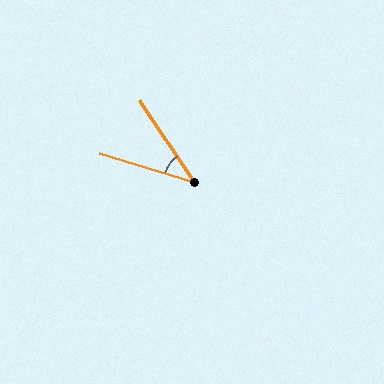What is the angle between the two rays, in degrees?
Approximately 39 degrees.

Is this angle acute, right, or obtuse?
It is acute.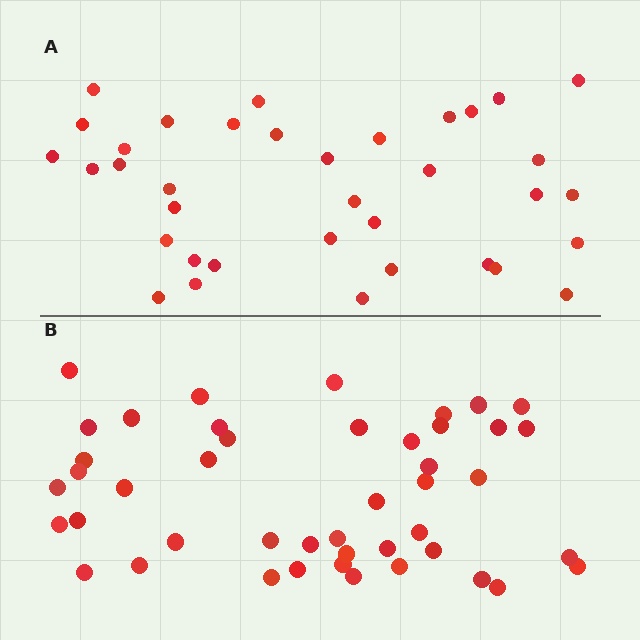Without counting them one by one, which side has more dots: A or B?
Region B (the bottom region) has more dots.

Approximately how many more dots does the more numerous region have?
Region B has roughly 8 or so more dots than region A.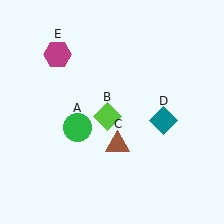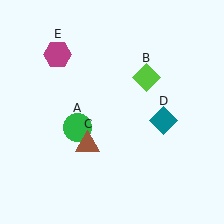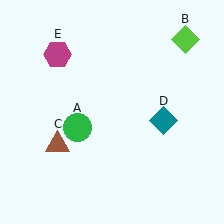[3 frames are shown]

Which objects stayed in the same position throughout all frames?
Green circle (object A) and teal diamond (object D) and magenta hexagon (object E) remained stationary.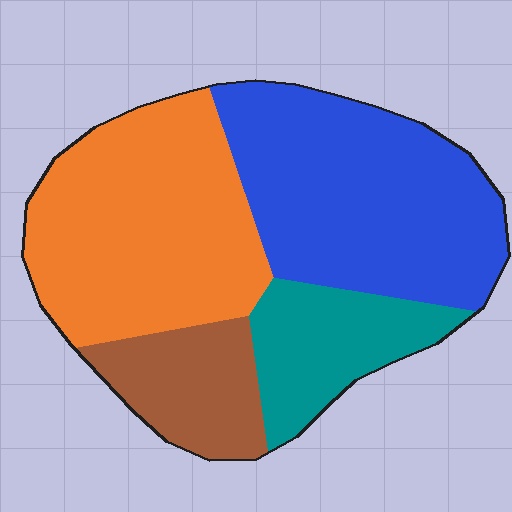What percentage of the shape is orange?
Orange takes up about one third (1/3) of the shape.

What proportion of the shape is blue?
Blue takes up about three eighths (3/8) of the shape.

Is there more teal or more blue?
Blue.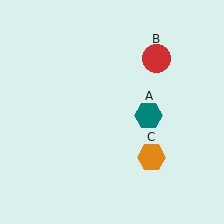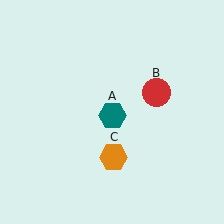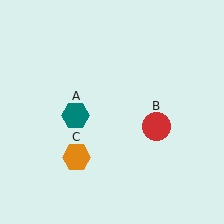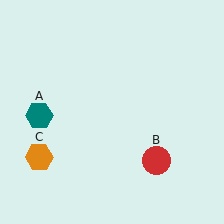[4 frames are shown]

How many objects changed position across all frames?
3 objects changed position: teal hexagon (object A), red circle (object B), orange hexagon (object C).